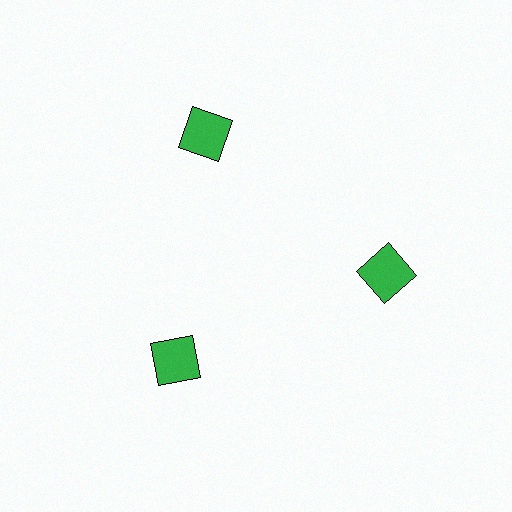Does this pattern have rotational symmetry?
Yes, this pattern has 3-fold rotational symmetry. It looks the same after rotating 120 degrees around the center.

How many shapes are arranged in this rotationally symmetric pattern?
There are 3 shapes, arranged in 3 groups of 1.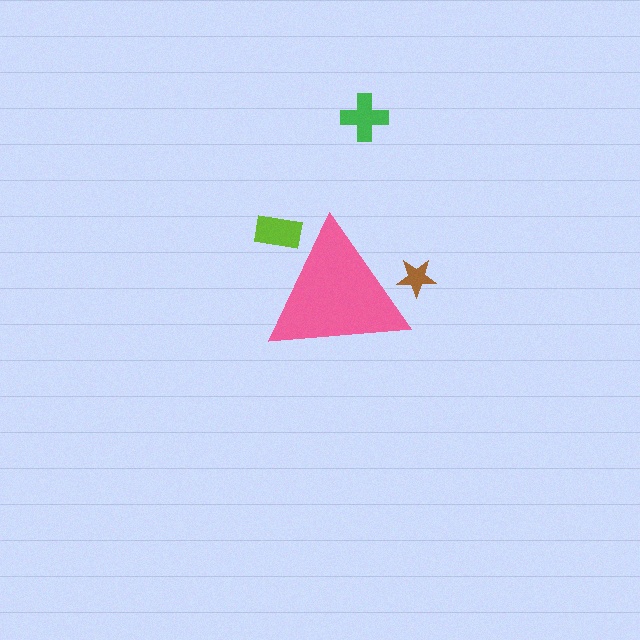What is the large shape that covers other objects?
A pink triangle.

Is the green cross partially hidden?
No, the green cross is fully visible.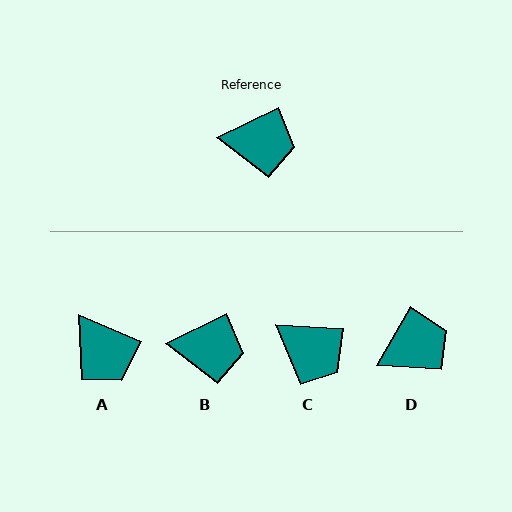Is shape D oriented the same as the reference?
No, it is off by about 34 degrees.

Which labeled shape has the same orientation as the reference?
B.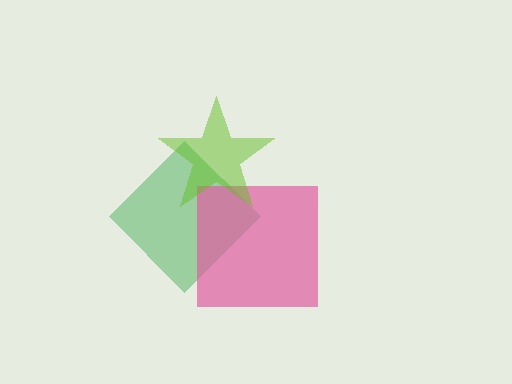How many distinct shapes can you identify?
There are 3 distinct shapes: a green diamond, a pink square, a lime star.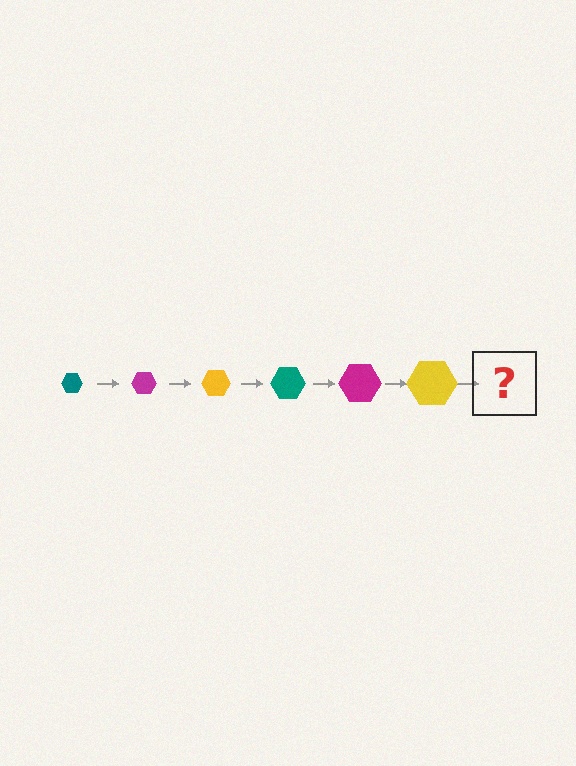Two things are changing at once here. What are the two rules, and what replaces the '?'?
The two rules are that the hexagon grows larger each step and the color cycles through teal, magenta, and yellow. The '?' should be a teal hexagon, larger than the previous one.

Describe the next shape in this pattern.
It should be a teal hexagon, larger than the previous one.